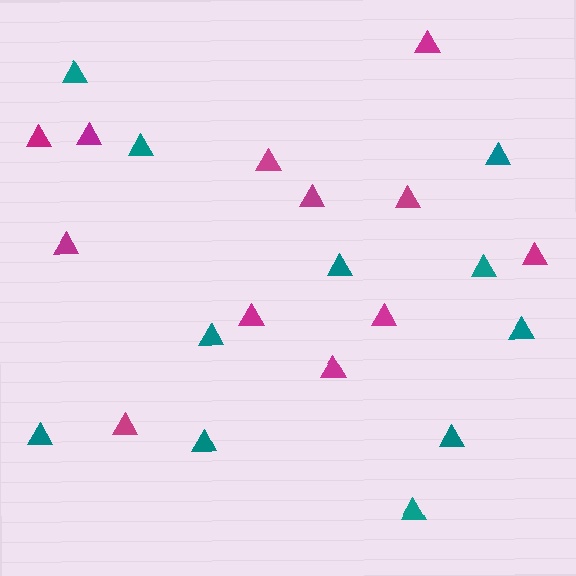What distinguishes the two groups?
There are 2 groups: one group of teal triangles (11) and one group of magenta triangles (12).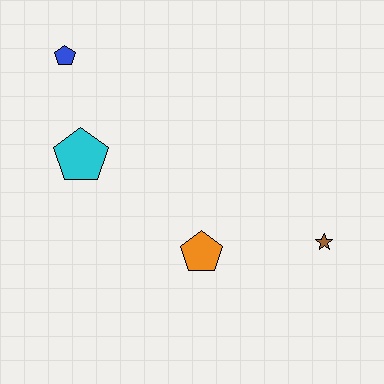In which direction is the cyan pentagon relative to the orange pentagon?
The cyan pentagon is to the left of the orange pentagon.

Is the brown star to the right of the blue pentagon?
Yes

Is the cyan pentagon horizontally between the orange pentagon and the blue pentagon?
Yes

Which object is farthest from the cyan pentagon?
The brown star is farthest from the cyan pentagon.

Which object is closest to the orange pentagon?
The brown star is closest to the orange pentagon.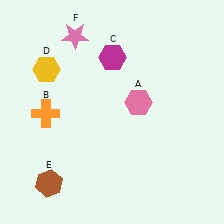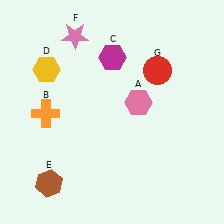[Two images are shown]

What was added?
A red circle (G) was added in Image 2.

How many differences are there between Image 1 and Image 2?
There is 1 difference between the two images.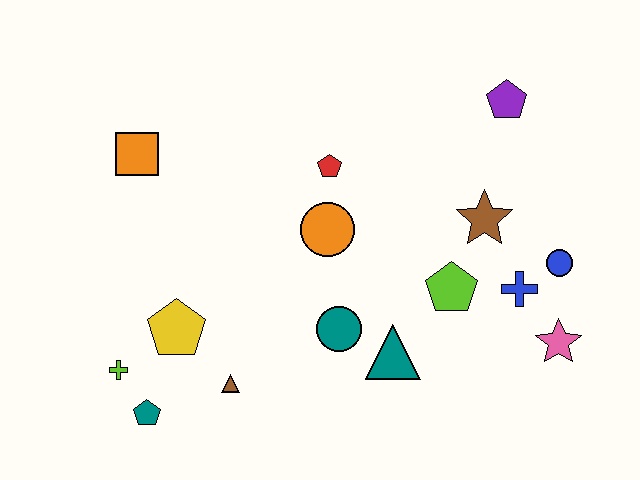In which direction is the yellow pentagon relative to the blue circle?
The yellow pentagon is to the left of the blue circle.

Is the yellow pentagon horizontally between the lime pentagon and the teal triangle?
No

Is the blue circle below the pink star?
No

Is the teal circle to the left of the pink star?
Yes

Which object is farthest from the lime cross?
The purple pentagon is farthest from the lime cross.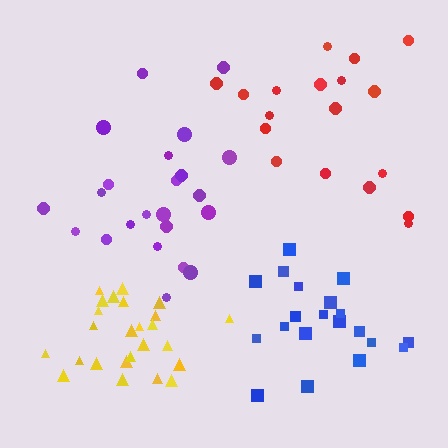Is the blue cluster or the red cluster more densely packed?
Blue.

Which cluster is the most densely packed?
Yellow.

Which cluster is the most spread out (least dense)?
Purple.